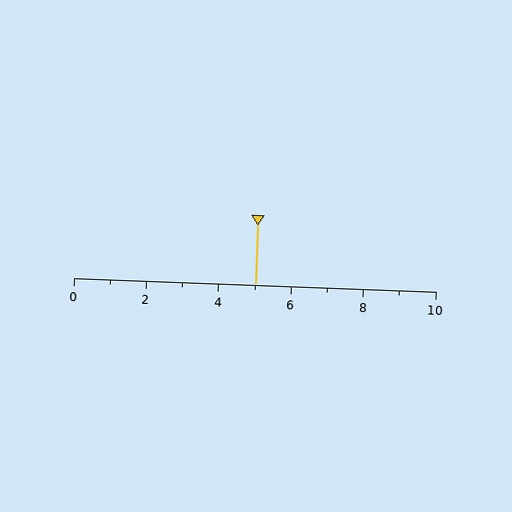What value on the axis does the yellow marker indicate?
The marker indicates approximately 5.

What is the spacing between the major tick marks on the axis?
The major ticks are spaced 2 apart.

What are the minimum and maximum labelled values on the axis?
The axis runs from 0 to 10.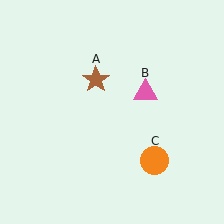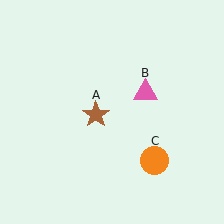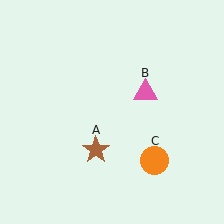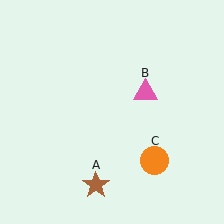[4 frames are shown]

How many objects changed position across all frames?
1 object changed position: brown star (object A).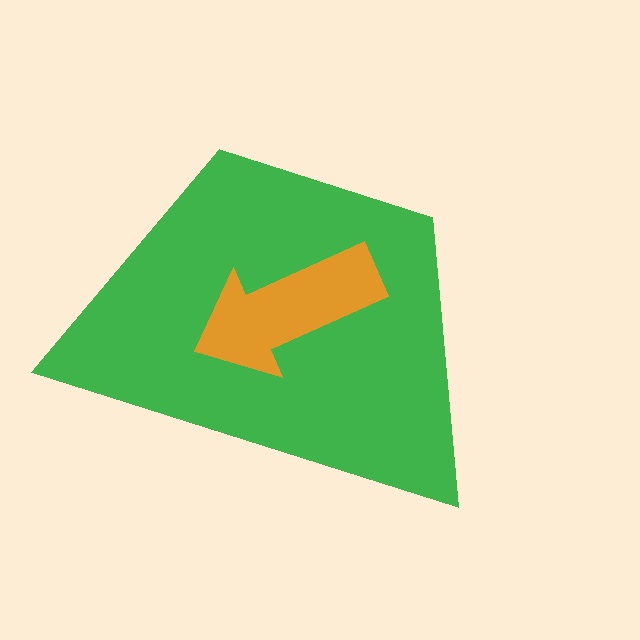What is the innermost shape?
The orange arrow.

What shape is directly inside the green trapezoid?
The orange arrow.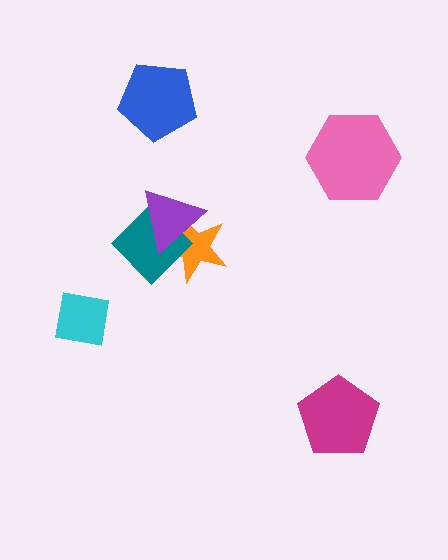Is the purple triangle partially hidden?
No, no other shape covers it.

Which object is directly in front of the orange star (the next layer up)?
The teal diamond is directly in front of the orange star.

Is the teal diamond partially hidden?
Yes, it is partially covered by another shape.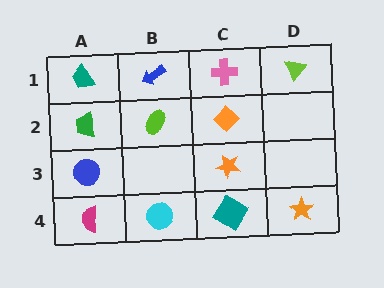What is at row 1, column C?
A pink cross.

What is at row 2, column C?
An orange diamond.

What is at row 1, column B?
A blue arrow.